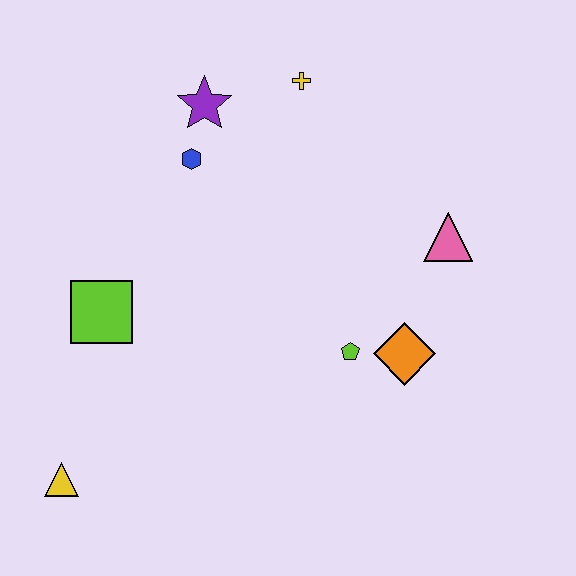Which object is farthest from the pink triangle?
The yellow triangle is farthest from the pink triangle.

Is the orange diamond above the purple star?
No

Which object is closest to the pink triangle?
The orange diamond is closest to the pink triangle.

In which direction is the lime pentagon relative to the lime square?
The lime pentagon is to the right of the lime square.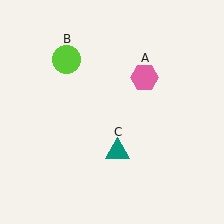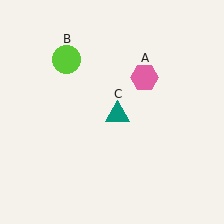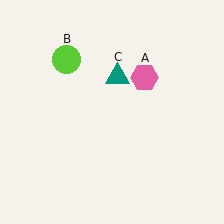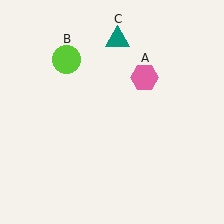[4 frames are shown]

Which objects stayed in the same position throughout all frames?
Pink hexagon (object A) and lime circle (object B) remained stationary.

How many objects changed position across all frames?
1 object changed position: teal triangle (object C).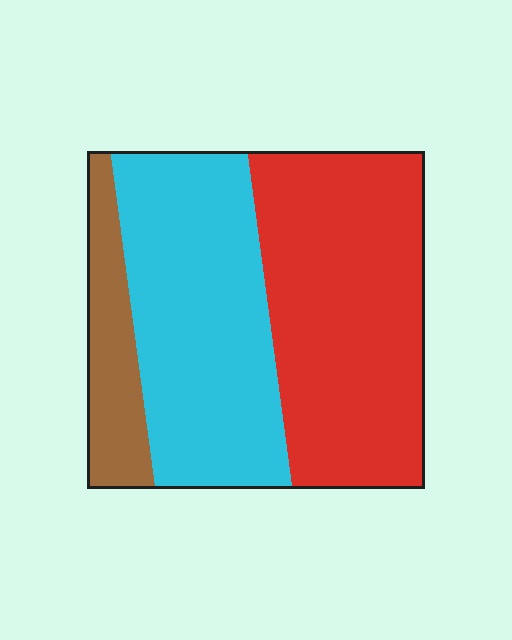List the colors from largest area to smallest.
From largest to smallest: red, cyan, brown.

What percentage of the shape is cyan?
Cyan takes up between a quarter and a half of the shape.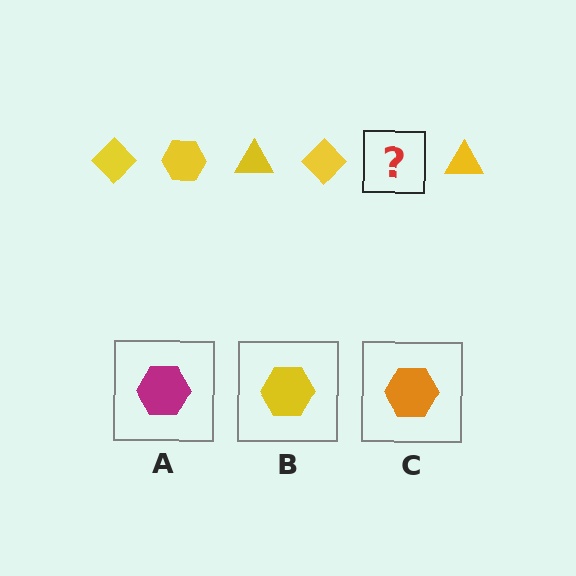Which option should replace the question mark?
Option B.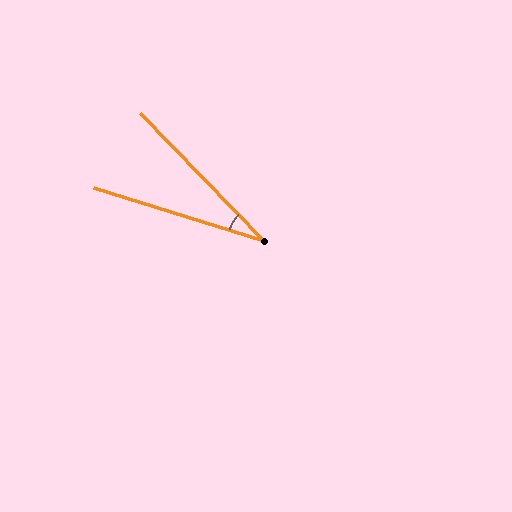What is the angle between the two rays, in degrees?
Approximately 28 degrees.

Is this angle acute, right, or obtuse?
It is acute.